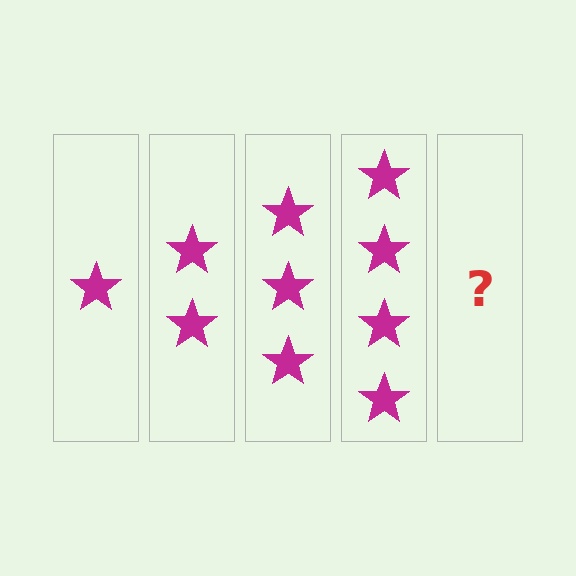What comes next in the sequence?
The next element should be 5 stars.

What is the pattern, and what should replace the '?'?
The pattern is that each step adds one more star. The '?' should be 5 stars.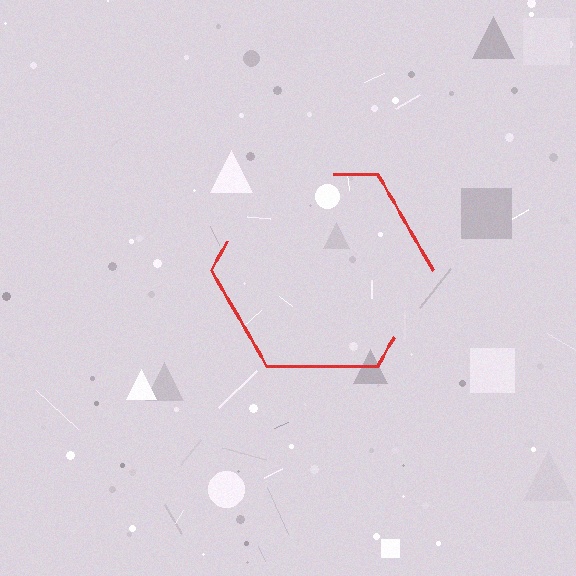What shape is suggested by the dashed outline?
The dashed outline suggests a hexagon.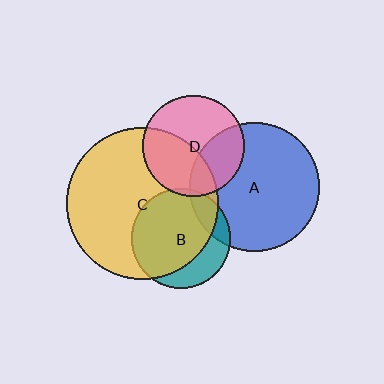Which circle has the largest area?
Circle C (yellow).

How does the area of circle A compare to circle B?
Approximately 1.7 times.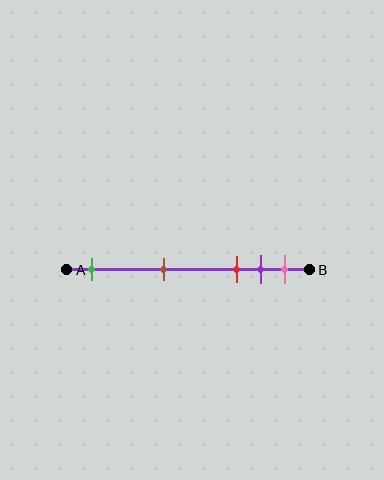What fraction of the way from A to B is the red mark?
The red mark is approximately 70% (0.7) of the way from A to B.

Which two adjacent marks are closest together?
The purple and pink marks are the closest adjacent pair.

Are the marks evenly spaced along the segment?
No, the marks are not evenly spaced.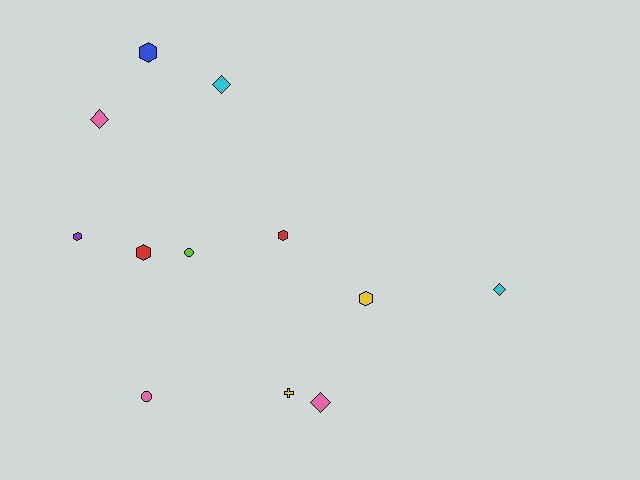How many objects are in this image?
There are 12 objects.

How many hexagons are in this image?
There are 5 hexagons.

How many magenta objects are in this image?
There are no magenta objects.